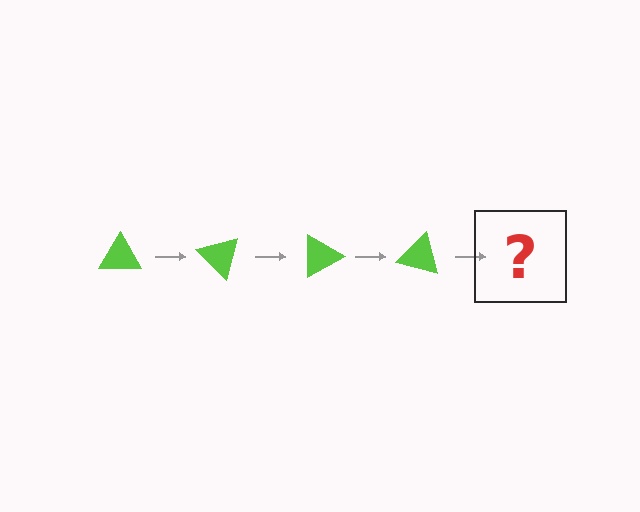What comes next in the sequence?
The next element should be a lime triangle rotated 180 degrees.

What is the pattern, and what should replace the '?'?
The pattern is that the triangle rotates 45 degrees each step. The '?' should be a lime triangle rotated 180 degrees.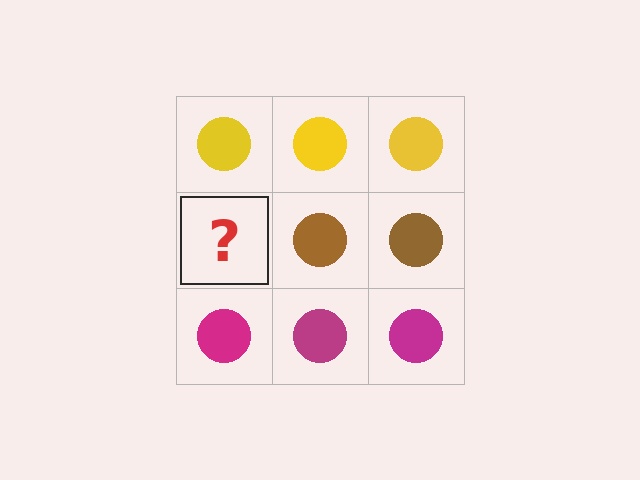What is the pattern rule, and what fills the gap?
The rule is that each row has a consistent color. The gap should be filled with a brown circle.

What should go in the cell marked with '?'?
The missing cell should contain a brown circle.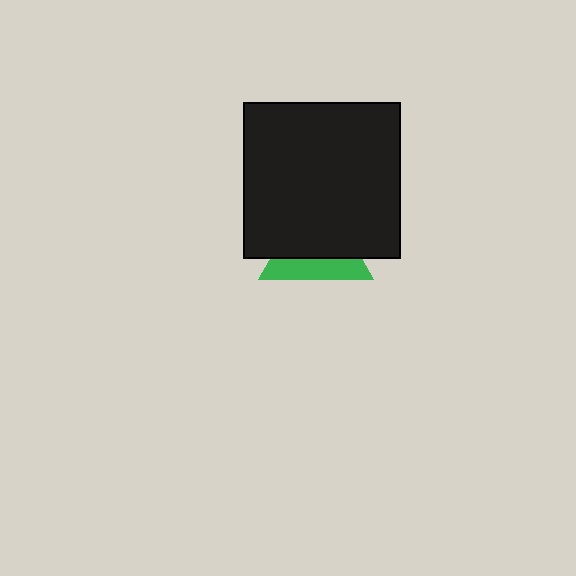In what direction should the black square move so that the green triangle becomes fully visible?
The black square should move up. That is the shortest direction to clear the overlap and leave the green triangle fully visible.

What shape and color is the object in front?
The object in front is a black square.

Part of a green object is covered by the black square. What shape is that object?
It is a triangle.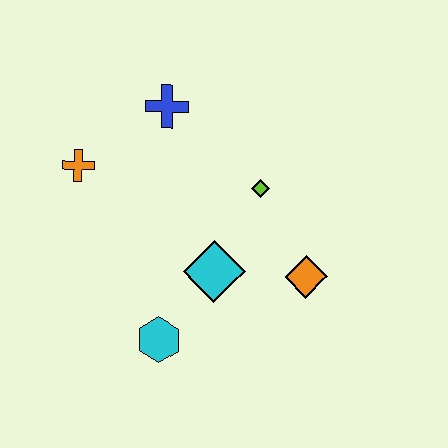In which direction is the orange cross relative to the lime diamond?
The orange cross is to the left of the lime diamond.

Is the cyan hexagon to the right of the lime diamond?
No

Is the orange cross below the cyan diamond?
No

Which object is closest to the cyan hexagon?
The cyan diamond is closest to the cyan hexagon.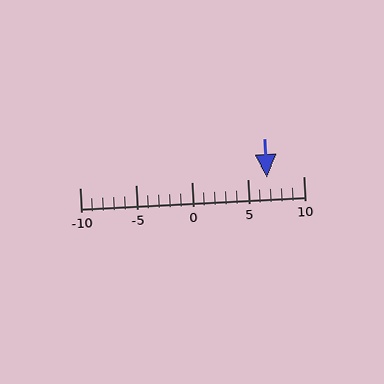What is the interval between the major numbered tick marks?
The major tick marks are spaced 5 units apart.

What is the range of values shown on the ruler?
The ruler shows values from -10 to 10.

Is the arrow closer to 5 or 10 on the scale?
The arrow is closer to 5.